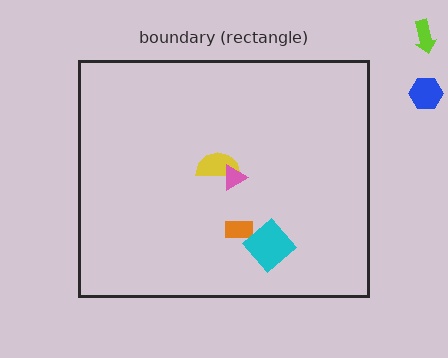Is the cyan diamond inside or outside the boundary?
Inside.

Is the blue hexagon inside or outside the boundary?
Outside.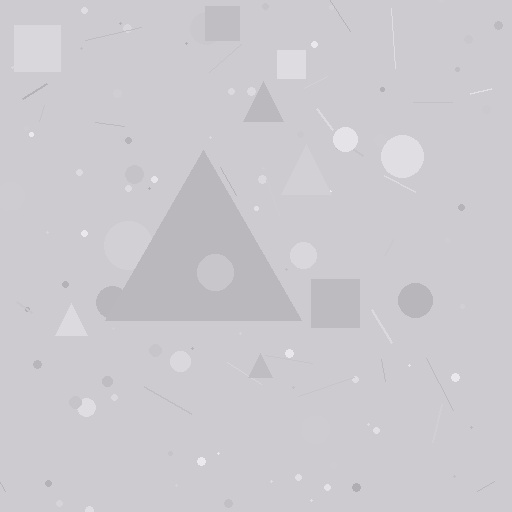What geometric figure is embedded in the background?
A triangle is embedded in the background.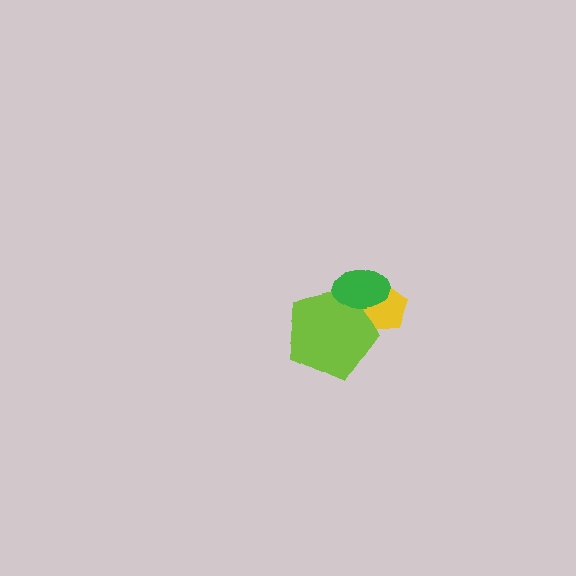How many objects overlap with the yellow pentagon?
2 objects overlap with the yellow pentagon.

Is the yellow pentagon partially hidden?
Yes, it is partially covered by another shape.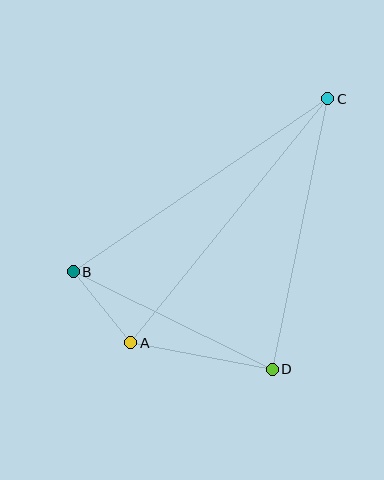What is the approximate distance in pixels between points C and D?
The distance between C and D is approximately 276 pixels.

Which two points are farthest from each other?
Points A and C are farthest from each other.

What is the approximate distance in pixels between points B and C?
The distance between B and C is approximately 308 pixels.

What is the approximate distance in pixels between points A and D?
The distance between A and D is approximately 144 pixels.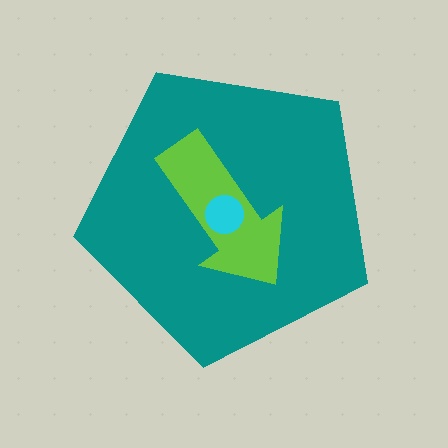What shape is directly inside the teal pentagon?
The lime arrow.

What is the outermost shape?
The teal pentagon.